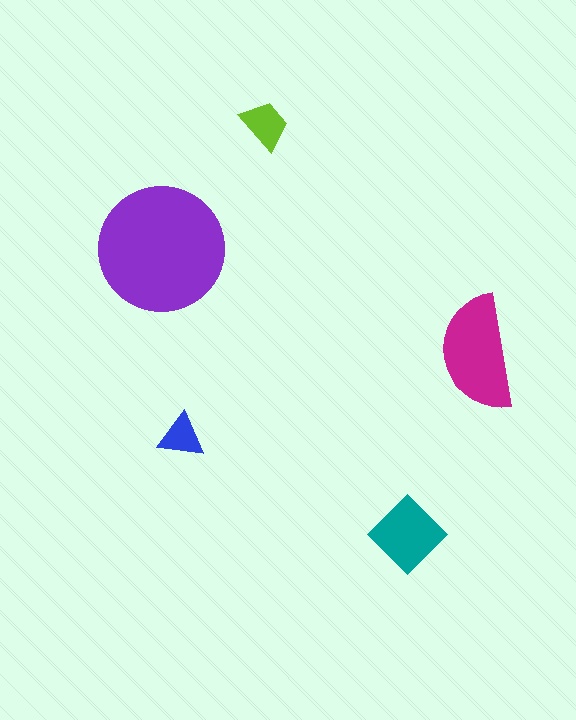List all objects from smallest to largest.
The blue triangle, the lime trapezoid, the teal diamond, the magenta semicircle, the purple circle.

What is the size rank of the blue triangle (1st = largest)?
5th.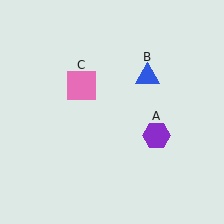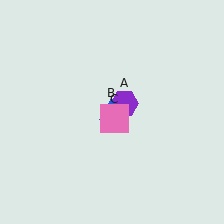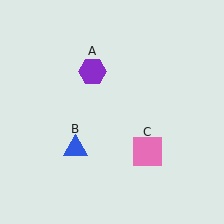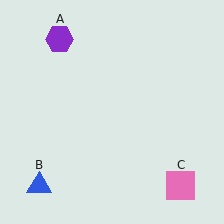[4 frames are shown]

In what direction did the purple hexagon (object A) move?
The purple hexagon (object A) moved up and to the left.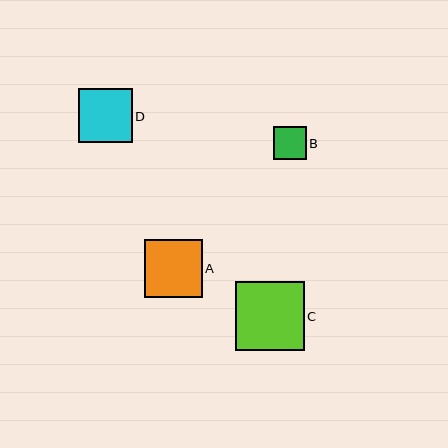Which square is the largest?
Square C is the largest with a size of approximately 69 pixels.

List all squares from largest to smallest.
From largest to smallest: C, A, D, B.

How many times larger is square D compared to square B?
Square D is approximately 1.6 times the size of square B.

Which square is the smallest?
Square B is the smallest with a size of approximately 33 pixels.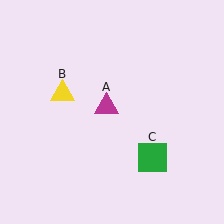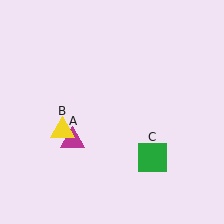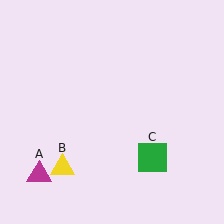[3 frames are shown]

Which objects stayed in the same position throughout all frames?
Green square (object C) remained stationary.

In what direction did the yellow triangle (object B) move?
The yellow triangle (object B) moved down.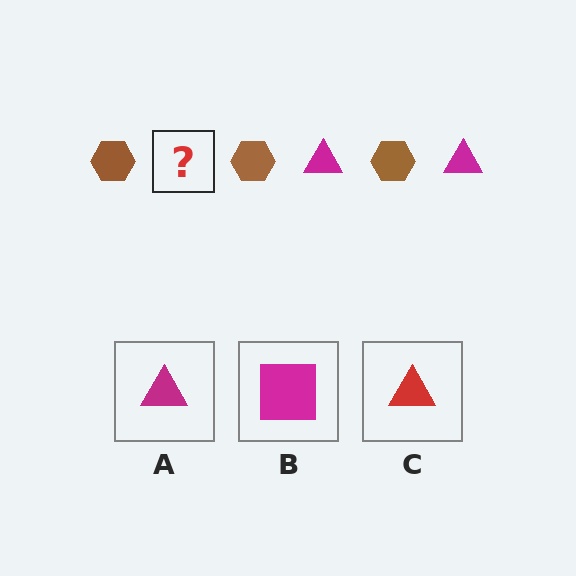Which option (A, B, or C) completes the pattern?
A.